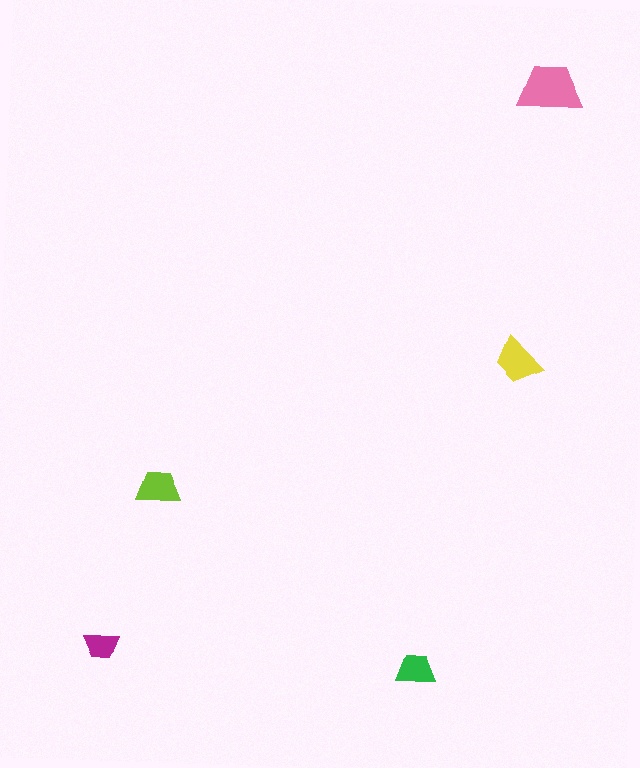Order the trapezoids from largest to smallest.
the pink one, the yellow one, the lime one, the green one, the magenta one.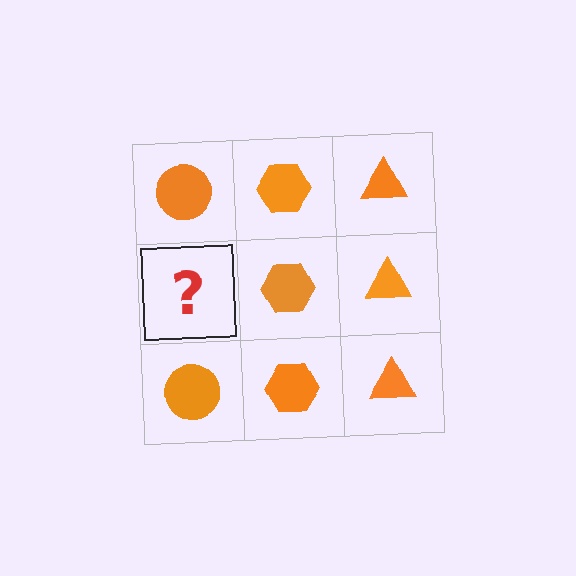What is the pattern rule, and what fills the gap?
The rule is that each column has a consistent shape. The gap should be filled with an orange circle.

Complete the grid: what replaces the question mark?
The question mark should be replaced with an orange circle.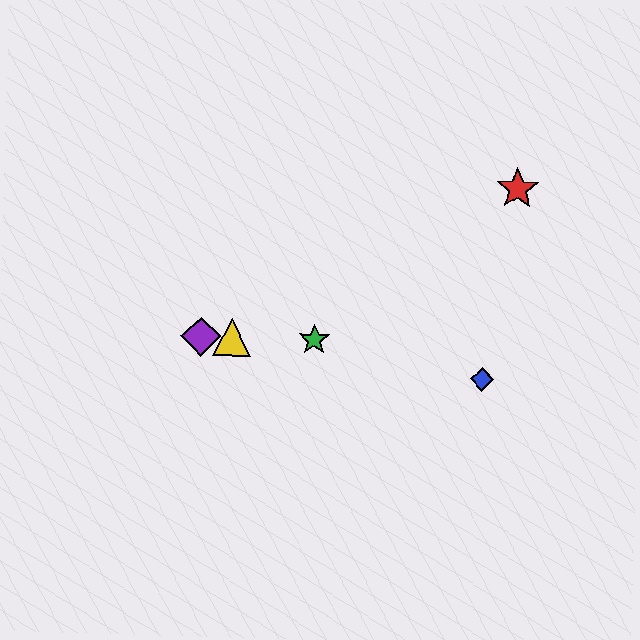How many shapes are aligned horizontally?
3 shapes (the green star, the yellow triangle, the purple diamond) are aligned horizontally.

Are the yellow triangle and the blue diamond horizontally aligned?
No, the yellow triangle is at y≈337 and the blue diamond is at y≈379.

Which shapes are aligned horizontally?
The green star, the yellow triangle, the purple diamond are aligned horizontally.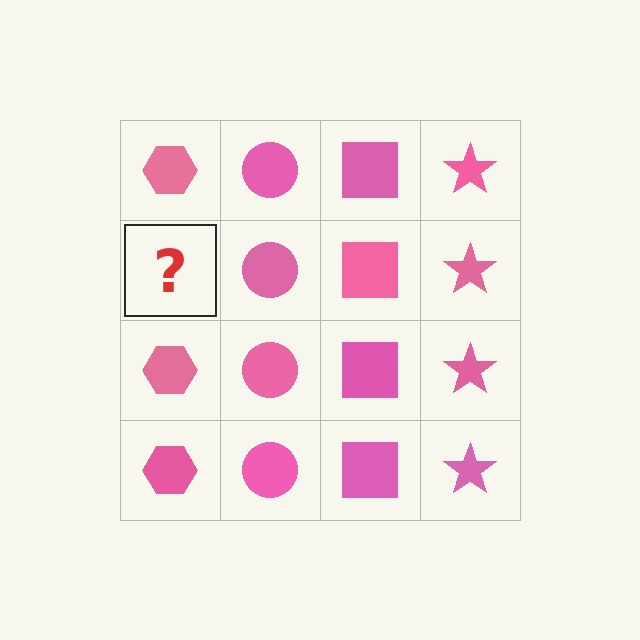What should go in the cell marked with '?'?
The missing cell should contain a pink hexagon.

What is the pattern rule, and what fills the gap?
The rule is that each column has a consistent shape. The gap should be filled with a pink hexagon.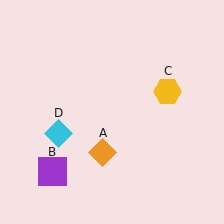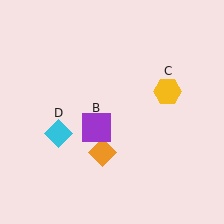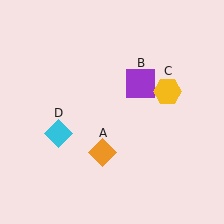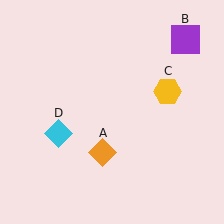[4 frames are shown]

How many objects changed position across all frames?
1 object changed position: purple square (object B).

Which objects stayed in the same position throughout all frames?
Orange diamond (object A) and yellow hexagon (object C) and cyan diamond (object D) remained stationary.